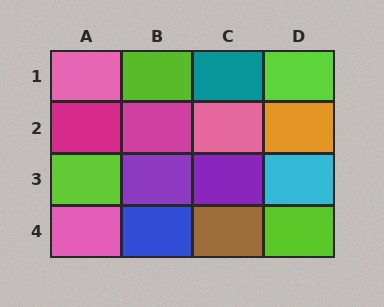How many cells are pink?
3 cells are pink.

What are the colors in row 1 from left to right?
Pink, lime, teal, lime.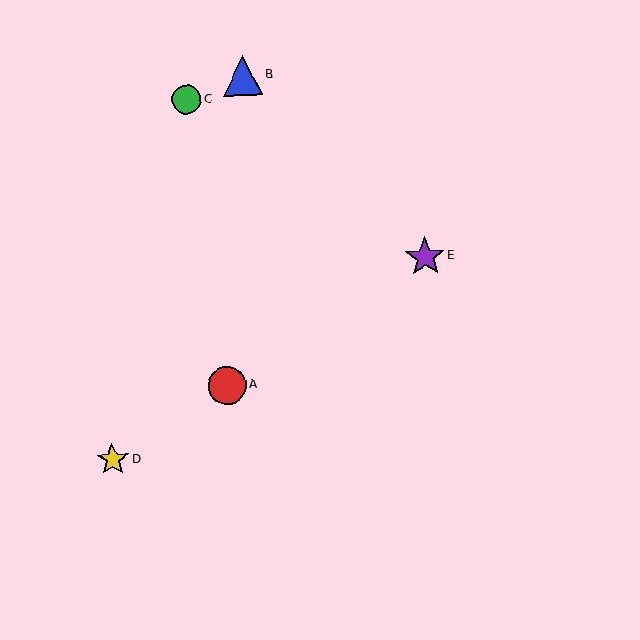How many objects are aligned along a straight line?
3 objects (A, D, E) are aligned along a straight line.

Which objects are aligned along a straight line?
Objects A, D, E are aligned along a straight line.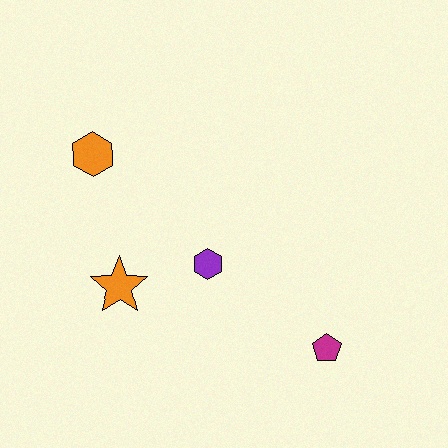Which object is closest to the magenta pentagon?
The purple hexagon is closest to the magenta pentagon.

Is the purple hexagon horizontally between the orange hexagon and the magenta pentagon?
Yes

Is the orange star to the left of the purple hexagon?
Yes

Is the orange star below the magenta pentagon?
No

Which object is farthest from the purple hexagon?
The orange hexagon is farthest from the purple hexagon.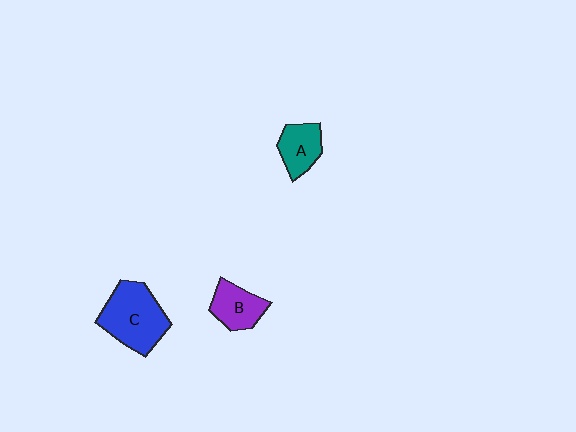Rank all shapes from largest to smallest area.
From largest to smallest: C (blue), B (purple), A (teal).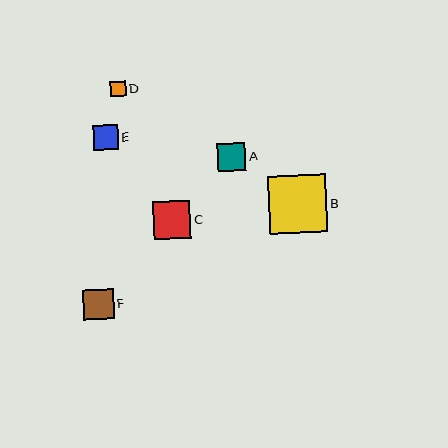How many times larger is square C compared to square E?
Square C is approximately 1.5 times the size of square E.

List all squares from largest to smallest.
From largest to smallest: B, C, F, A, E, D.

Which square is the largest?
Square B is the largest with a size of approximately 58 pixels.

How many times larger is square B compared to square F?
Square B is approximately 1.9 times the size of square F.